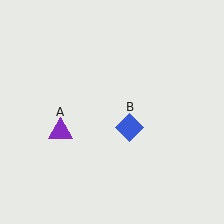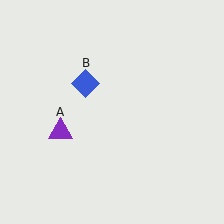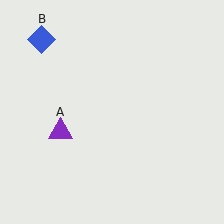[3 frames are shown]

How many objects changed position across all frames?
1 object changed position: blue diamond (object B).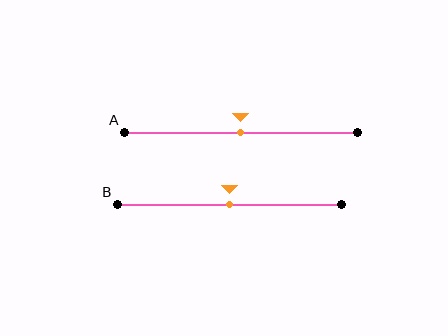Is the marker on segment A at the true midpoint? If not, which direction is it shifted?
Yes, the marker on segment A is at the true midpoint.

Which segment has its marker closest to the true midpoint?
Segment A has its marker closest to the true midpoint.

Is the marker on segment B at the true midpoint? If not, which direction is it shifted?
Yes, the marker on segment B is at the true midpoint.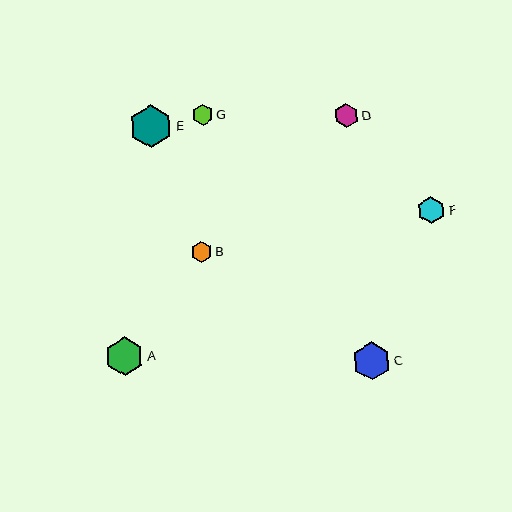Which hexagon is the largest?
Hexagon E is the largest with a size of approximately 43 pixels.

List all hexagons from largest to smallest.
From largest to smallest: E, A, C, F, D, G, B.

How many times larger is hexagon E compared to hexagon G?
Hexagon E is approximately 2.0 times the size of hexagon G.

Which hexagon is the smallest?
Hexagon B is the smallest with a size of approximately 21 pixels.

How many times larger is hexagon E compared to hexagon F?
Hexagon E is approximately 1.6 times the size of hexagon F.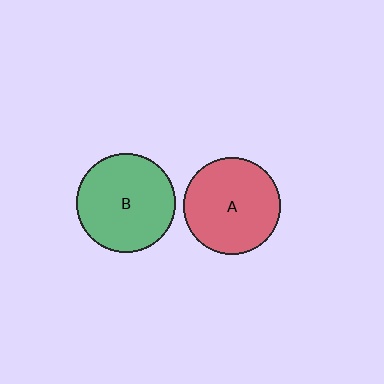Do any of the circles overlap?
No, none of the circles overlap.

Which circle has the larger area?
Circle B (green).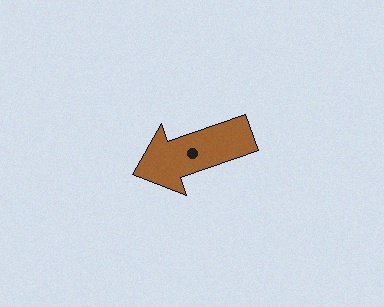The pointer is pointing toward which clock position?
Roughly 8 o'clock.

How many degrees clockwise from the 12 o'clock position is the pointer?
Approximately 251 degrees.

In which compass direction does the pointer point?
West.